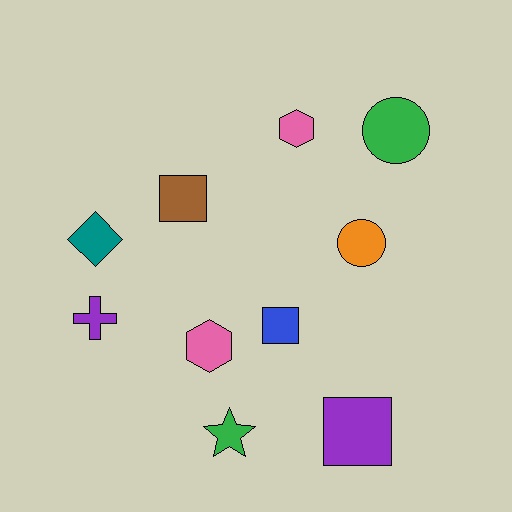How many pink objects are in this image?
There are 2 pink objects.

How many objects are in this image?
There are 10 objects.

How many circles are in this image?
There are 2 circles.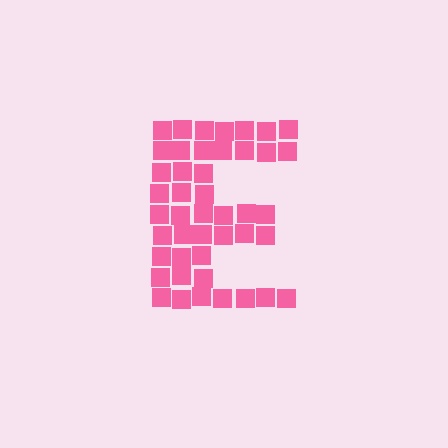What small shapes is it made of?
It is made of small squares.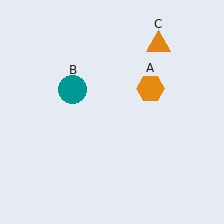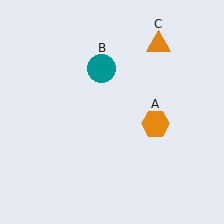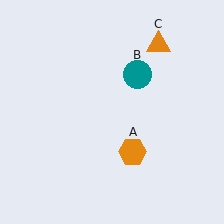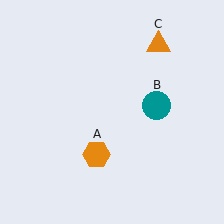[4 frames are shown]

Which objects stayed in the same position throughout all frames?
Orange triangle (object C) remained stationary.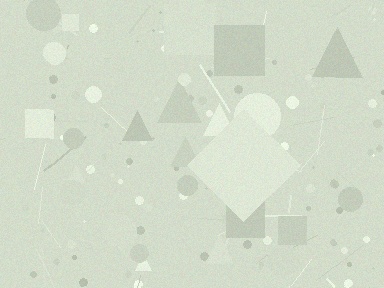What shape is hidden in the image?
A diamond is hidden in the image.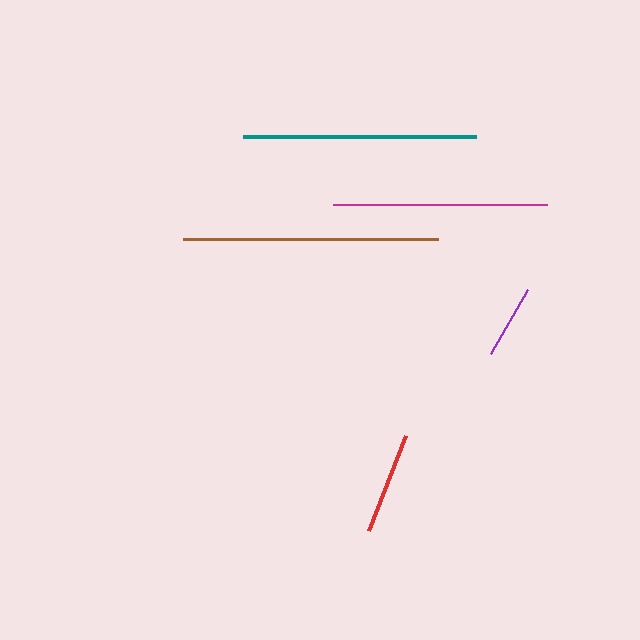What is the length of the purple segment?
The purple segment is approximately 74 pixels long.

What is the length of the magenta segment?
The magenta segment is approximately 214 pixels long.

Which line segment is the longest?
The brown line is the longest at approximately 255 pixels.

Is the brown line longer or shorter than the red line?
The brown line is longer than the red line.